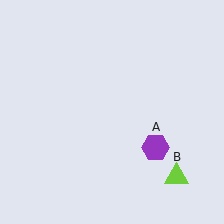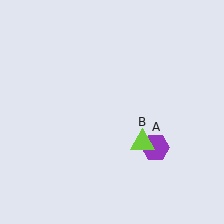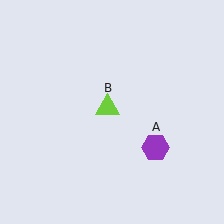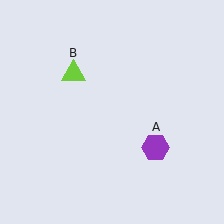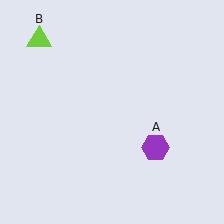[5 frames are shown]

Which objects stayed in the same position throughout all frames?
Purple hexagon (object A) remained stationary.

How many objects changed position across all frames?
1 object changed position: lime triangle (object B).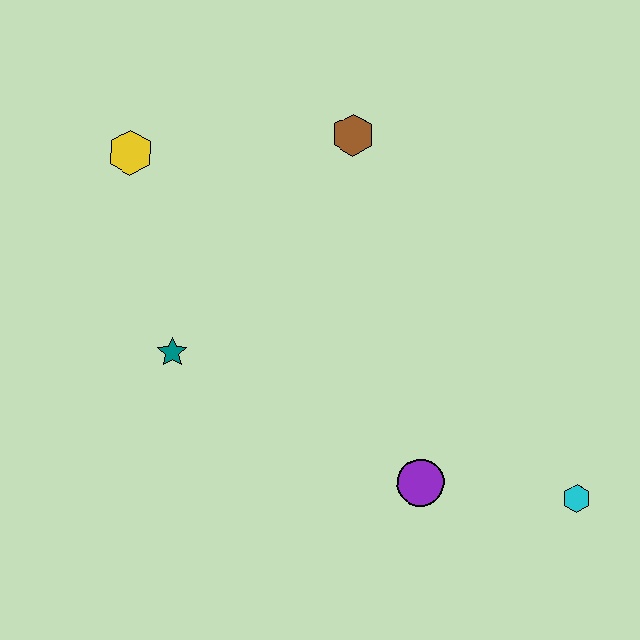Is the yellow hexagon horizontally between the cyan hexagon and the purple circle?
No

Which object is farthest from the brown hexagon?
The cyan hexagon is farthest from the brown hexagon.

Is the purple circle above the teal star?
No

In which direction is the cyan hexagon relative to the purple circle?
The cyan hexagon is to the right of the purple circle.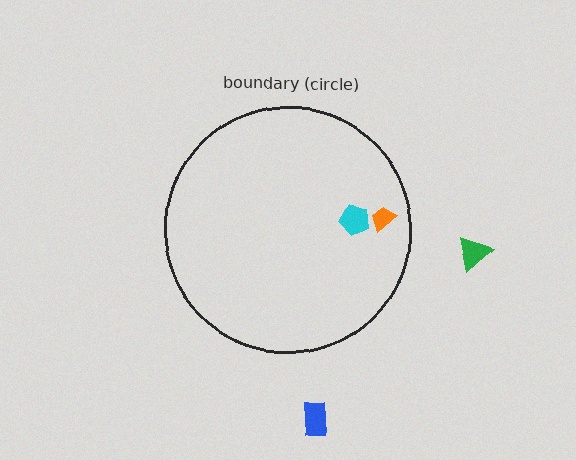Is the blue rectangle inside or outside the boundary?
Outside.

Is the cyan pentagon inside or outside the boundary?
Inside.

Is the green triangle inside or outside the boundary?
Outside.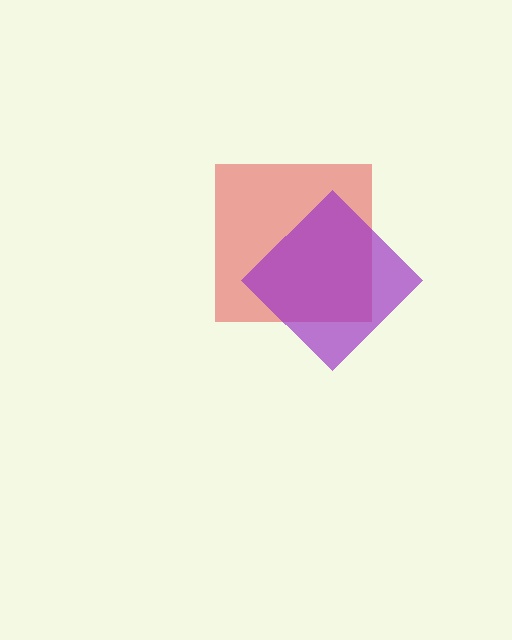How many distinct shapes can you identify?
There are 2 distinct shapes: a red square, a purple diamond.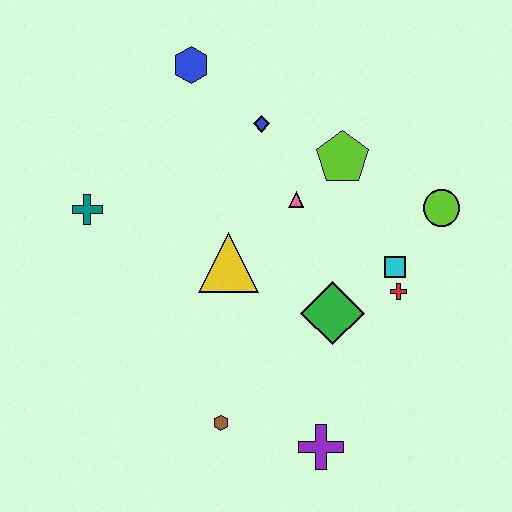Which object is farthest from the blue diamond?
The purple cross is farthest from the blue diamond.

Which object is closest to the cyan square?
The red cross is closest to the cyan square.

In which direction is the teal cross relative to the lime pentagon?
The teal cross is to the left of the lime pentagon.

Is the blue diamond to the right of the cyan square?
No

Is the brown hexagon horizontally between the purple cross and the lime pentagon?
No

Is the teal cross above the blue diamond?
No